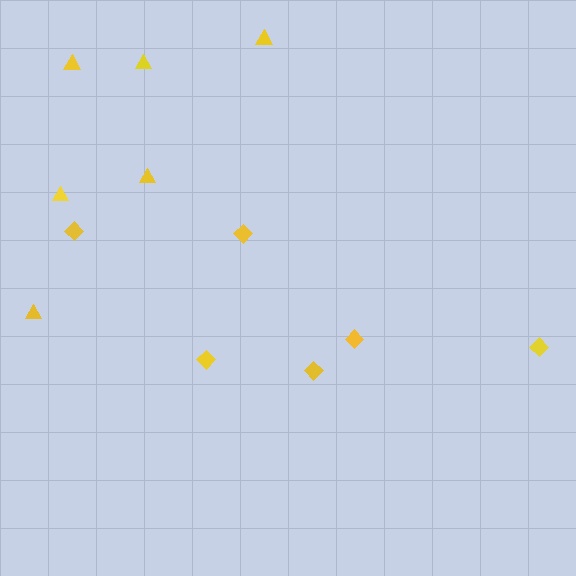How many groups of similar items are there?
There are 2 groups: one group of triangles (6) and one group of diamonds (6).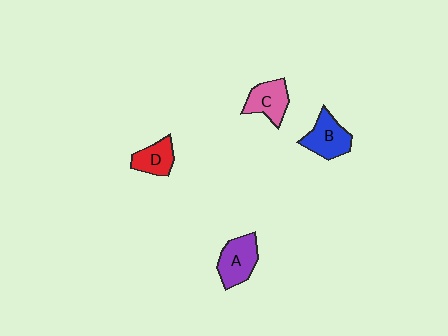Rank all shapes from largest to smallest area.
From largest to smallest: A (purple), B (blue), C (pink), D (red).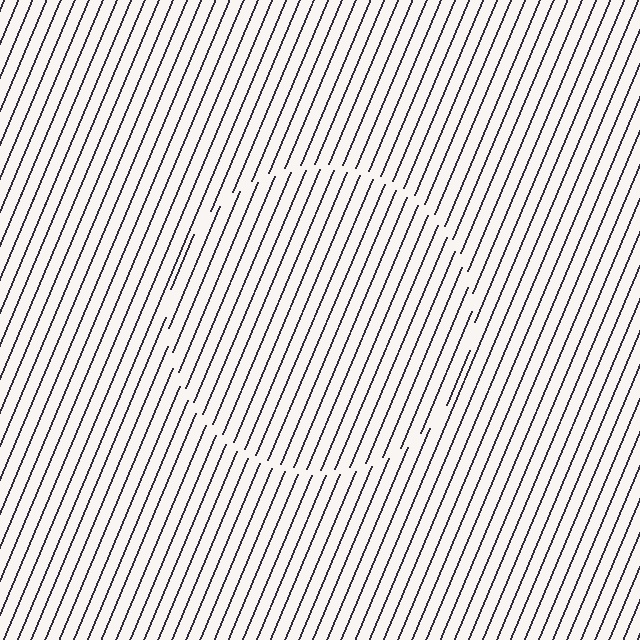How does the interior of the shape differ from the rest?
The interior of the shape contains the same grating, shifted by half a period — the contour is defined by the phase discontinuity where line-ends from the inner and outer gratings abut.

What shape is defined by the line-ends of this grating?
An illusory circle. The interior of the shape contains the same grating, shifted by half a period — the contour is defined by the phase discontinuity where line-ends from the inner and outer gratings abut.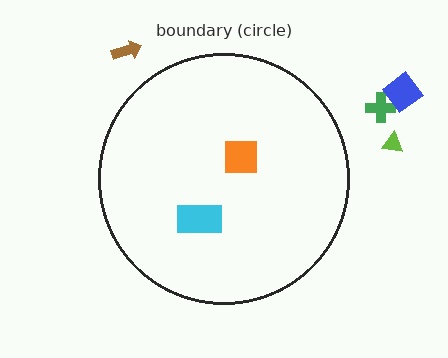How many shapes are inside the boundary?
2 inside, 4 outside.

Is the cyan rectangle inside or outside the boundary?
Inside.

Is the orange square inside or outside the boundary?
Inside.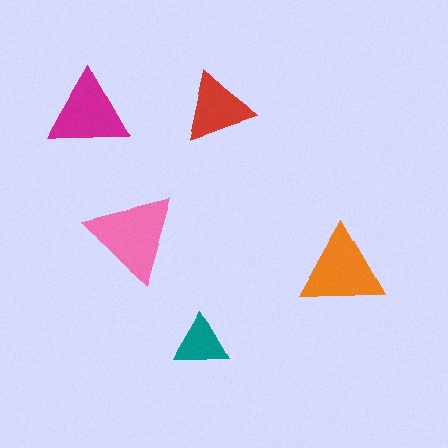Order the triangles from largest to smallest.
the pink one, the orange one, the magenta one, the red one, the teal one.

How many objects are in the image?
There are 5 objects in the image.